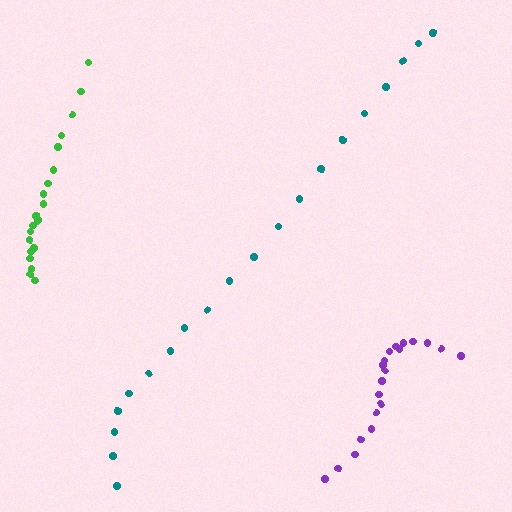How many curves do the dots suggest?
There are 3 distinct paths.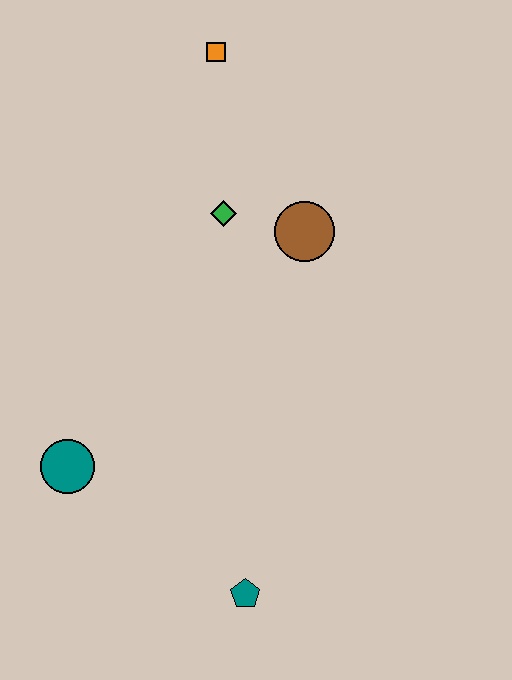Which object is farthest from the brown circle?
The teal pentagon is farthest from the brown circle.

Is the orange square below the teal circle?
No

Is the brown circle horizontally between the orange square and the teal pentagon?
No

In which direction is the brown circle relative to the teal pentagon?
The brown circle is above the teal pentagon.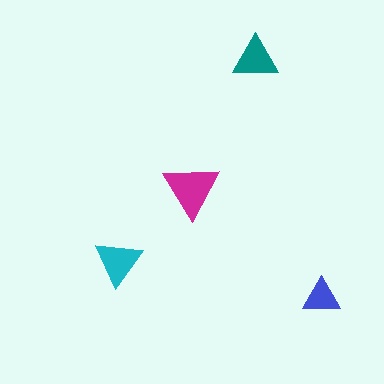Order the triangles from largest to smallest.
the magenta one, the cyan one, the teal one, the blue one.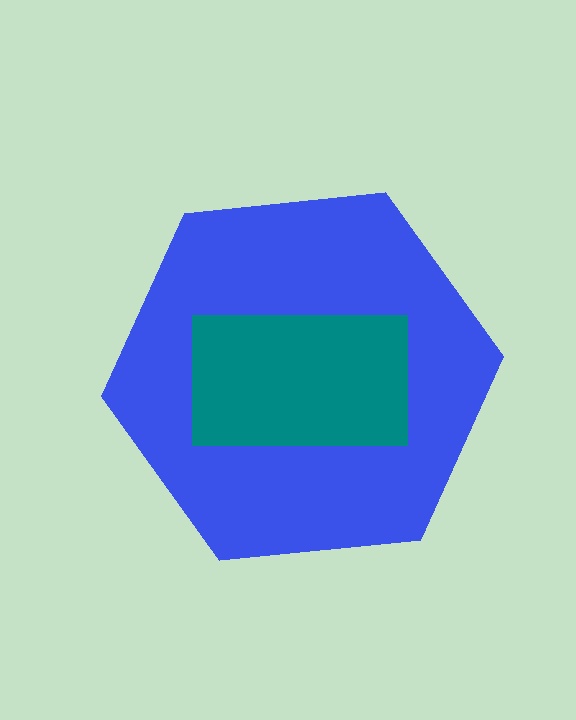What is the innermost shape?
The teal rectangle.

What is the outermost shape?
The blue hexagon.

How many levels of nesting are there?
2.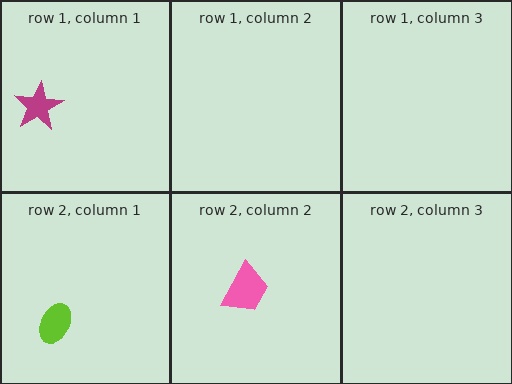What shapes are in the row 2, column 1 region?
The lime ellipse.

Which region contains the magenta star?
The row 1, column 1 region.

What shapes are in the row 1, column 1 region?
The magenta star.